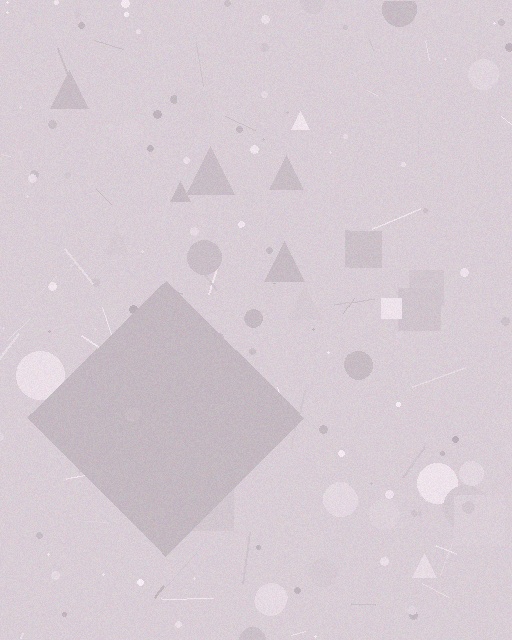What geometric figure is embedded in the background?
A diamond is embedded in the background.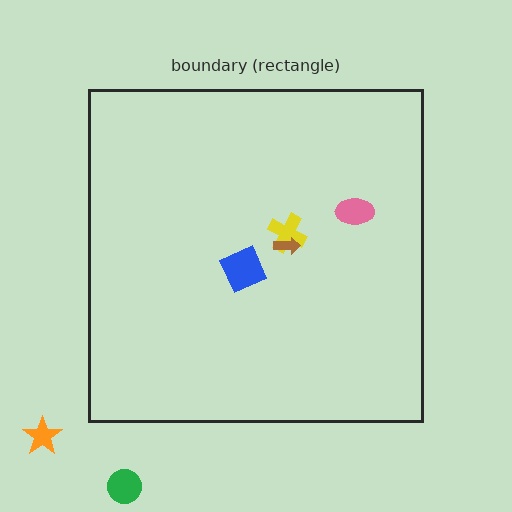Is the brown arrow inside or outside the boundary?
Inside.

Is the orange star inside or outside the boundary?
Outside.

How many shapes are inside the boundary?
4 inside, 2 outside.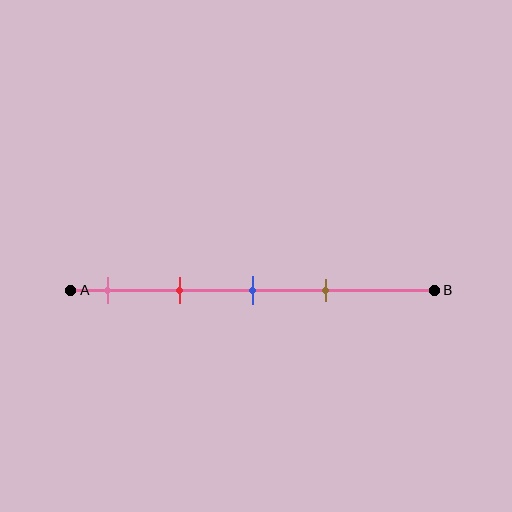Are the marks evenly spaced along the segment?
Yes, the marks are approximately evenly spaced.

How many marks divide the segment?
There are 4 marks dividing the segment.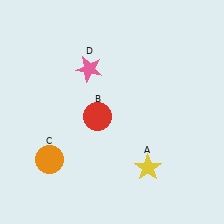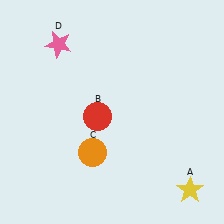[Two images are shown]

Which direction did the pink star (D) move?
The pink star (D) moved left.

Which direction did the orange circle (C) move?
The orange circle (C) moved right.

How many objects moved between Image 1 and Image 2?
3 objects moved between the two images.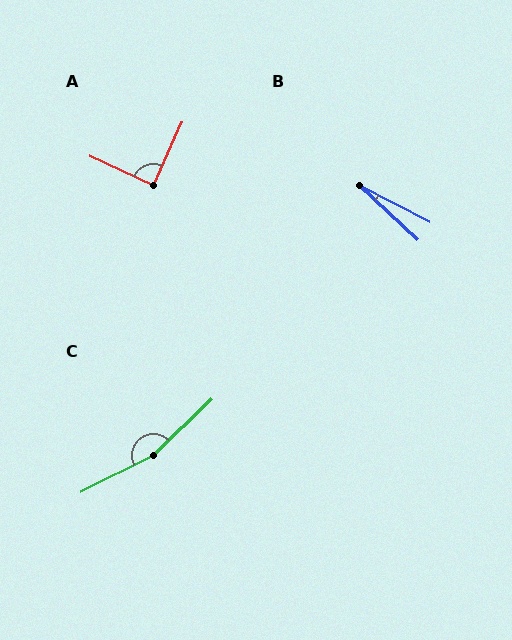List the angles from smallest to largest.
B (16°), A (89°), C (163°).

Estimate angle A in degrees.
Approximately 89 degrees.